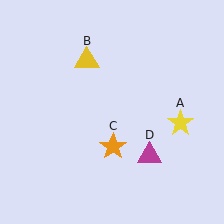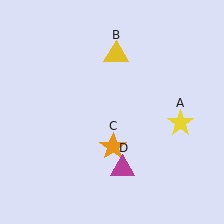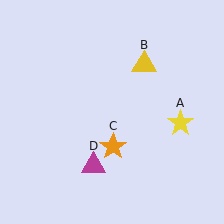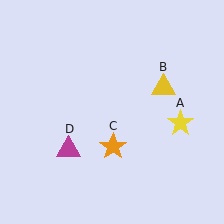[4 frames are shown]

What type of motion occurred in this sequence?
The yellow triangle (object B), magenta triangle (object D) rotated clockwise around the center of the scene.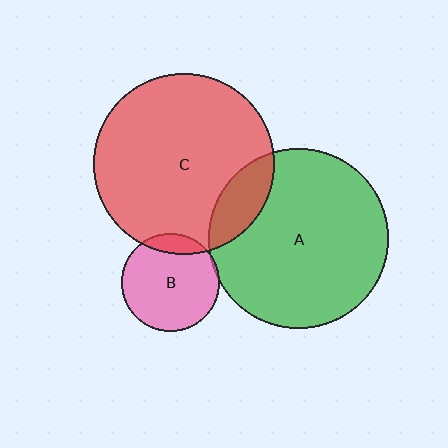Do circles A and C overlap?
Yes.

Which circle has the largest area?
Circle C (red).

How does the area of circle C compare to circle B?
Approximately 3.4 times.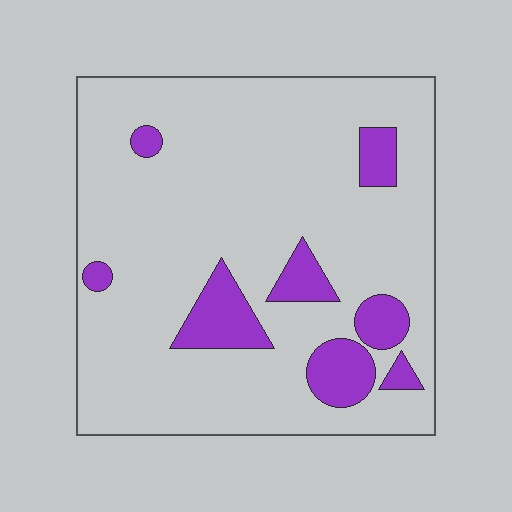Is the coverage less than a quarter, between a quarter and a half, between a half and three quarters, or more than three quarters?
Less than a quarter.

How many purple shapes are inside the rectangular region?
8.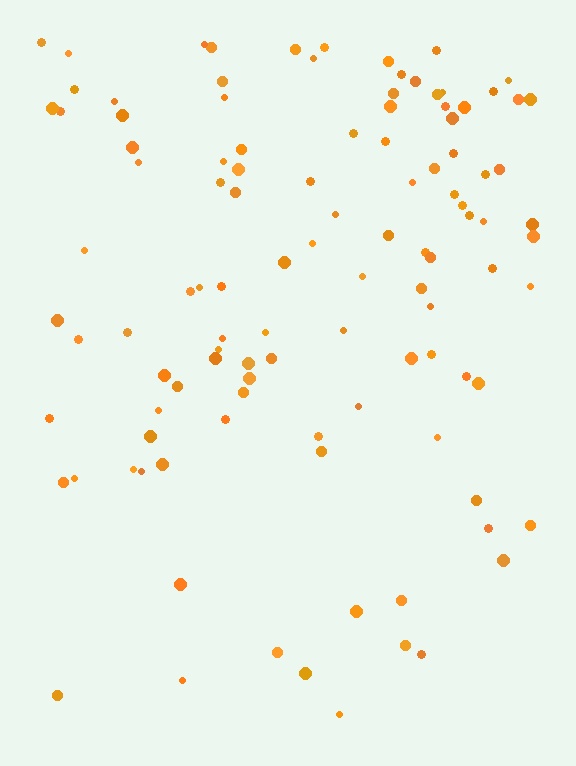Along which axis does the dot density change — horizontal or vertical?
Vertical.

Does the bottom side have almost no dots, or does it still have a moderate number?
Still a moderate number, just noticeably fewer than the top.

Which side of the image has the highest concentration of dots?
The top.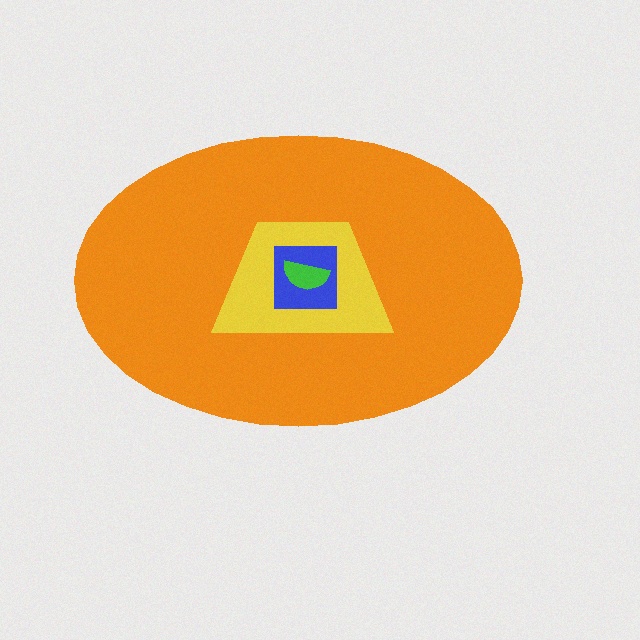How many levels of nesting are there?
4.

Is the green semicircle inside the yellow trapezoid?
Yes.